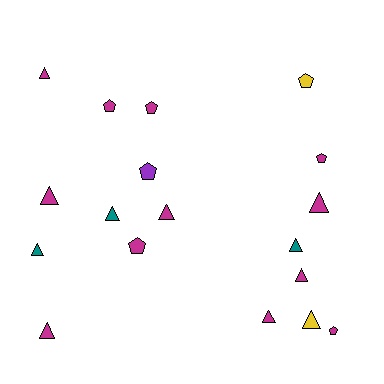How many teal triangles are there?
There are 3 teal triangles.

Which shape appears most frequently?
Triangle, with 11 objects.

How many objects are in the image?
There are 18 objects.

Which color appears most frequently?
Magenta, with 12 objects.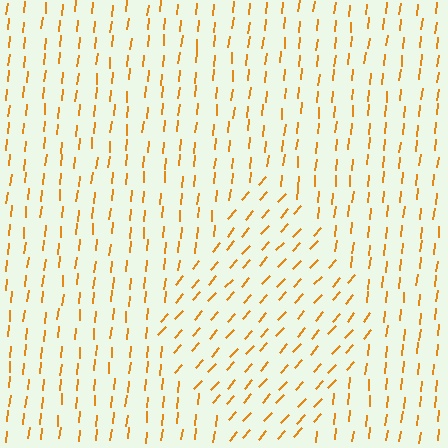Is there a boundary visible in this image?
Yes, there is a texture boundary formed by a change in line orientation.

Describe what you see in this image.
The image is filled with small orange line segments. A diamond region in the image has lines oriented differently from the surrounding lines, creating a visible texture boundary.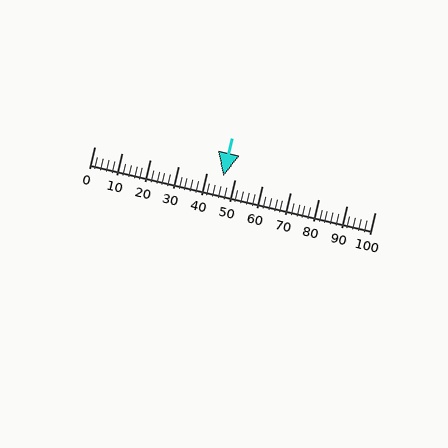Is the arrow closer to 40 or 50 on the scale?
The arrow is closer to 50.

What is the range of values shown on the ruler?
The ruler shows values from 0 to 100.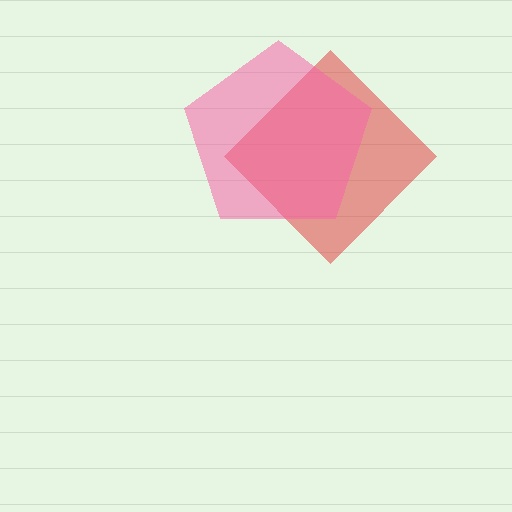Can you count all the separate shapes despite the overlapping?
Yes, there are 2 separate shapes.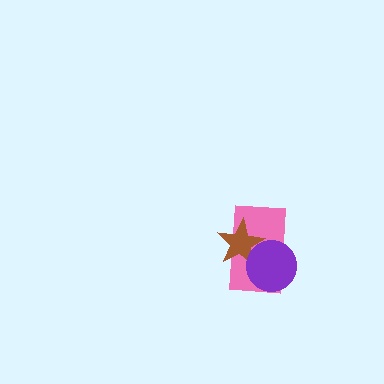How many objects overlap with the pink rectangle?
2 objects overlap with the pink rectangle.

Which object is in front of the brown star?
The purple circle is in front of the brown star.